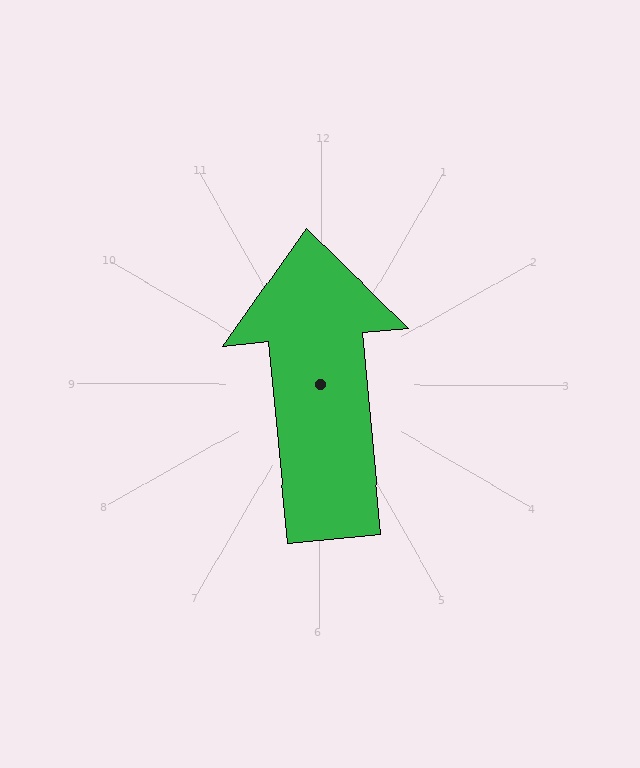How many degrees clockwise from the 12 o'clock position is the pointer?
Approximately 355 degrees.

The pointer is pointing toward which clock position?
Roughly 12 o'clock.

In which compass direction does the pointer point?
North.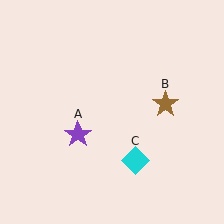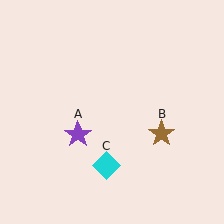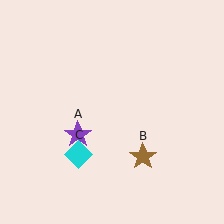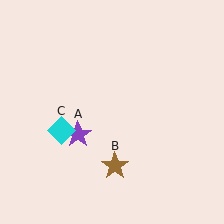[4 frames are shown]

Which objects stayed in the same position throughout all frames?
Purple star (object A) remained stationary.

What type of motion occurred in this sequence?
The brown star (object B), cyan diamond (object C) rotated clockwise around the center of the scene.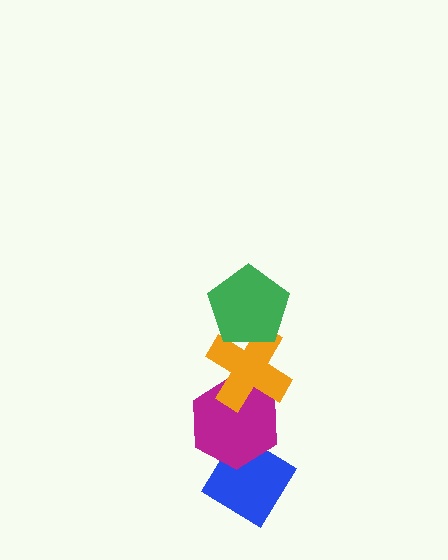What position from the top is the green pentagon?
The green pentagon is 1st from the top.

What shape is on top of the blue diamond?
The magenta hexagon is on top of the blue diamond.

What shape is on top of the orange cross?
The green pentagon is on top of the orange cross.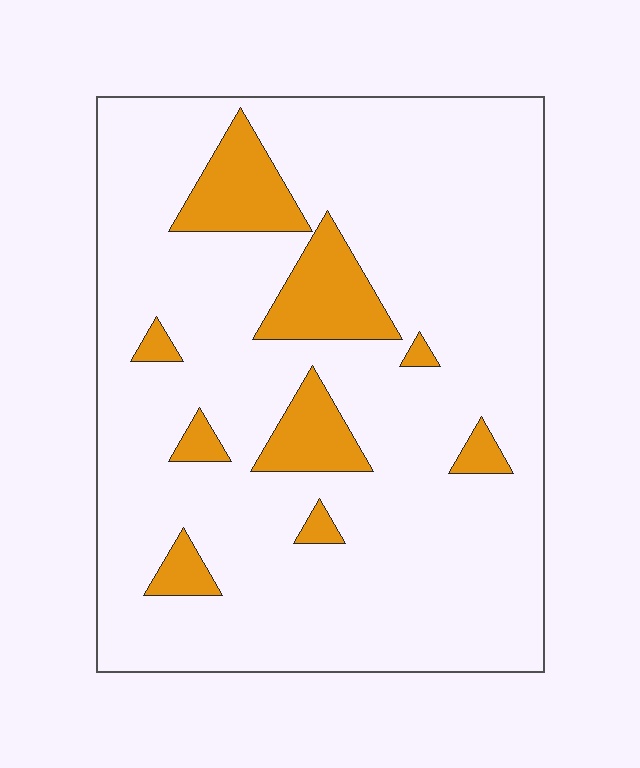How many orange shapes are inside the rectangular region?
9.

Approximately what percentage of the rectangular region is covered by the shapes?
Approximately 15%.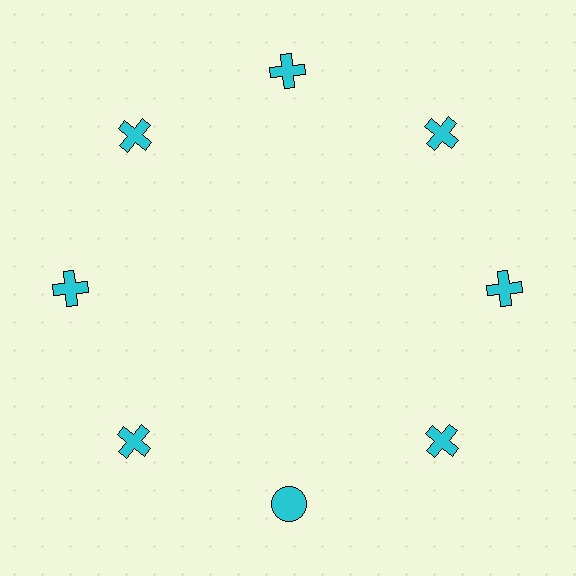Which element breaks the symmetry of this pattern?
The cyan circle at roughly the 6 o'clock position breaks the symmetry. All other shapes are cyan crosses.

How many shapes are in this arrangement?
There are 8 shapes arranged in a ring pattern.